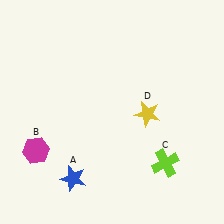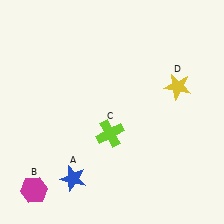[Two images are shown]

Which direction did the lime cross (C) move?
The lime cross (C) moved left.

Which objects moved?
The objects that moved are: the magenta hexagon (B), the lime cross (C), the yellow star (D).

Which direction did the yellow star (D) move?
The yellow star (D) moved right.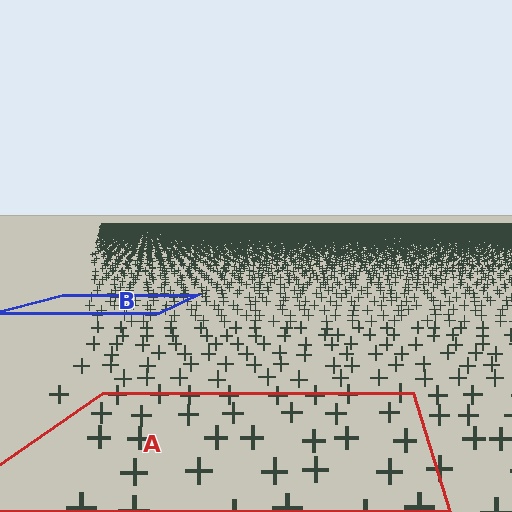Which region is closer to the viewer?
Region A is closer. The texture elements there are larger and more spread out.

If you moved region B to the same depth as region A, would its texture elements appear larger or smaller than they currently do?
They would appear larger. At a closer depth, the same texture elements are projected at a bigger on-screen size.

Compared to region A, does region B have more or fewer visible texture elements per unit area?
Region B has more texture elements per unit area — they are packed more densely because it is farther away.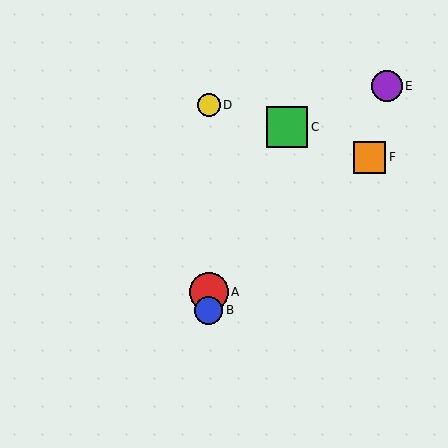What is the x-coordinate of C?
Object C is at x≈287.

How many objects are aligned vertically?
3 objects (A, B, D) are aligned vertically.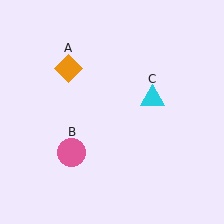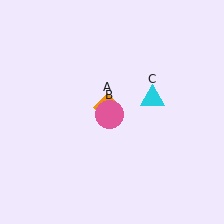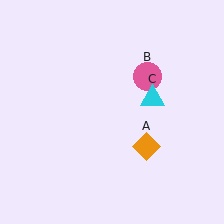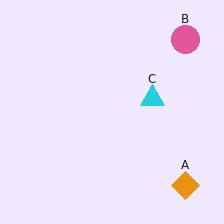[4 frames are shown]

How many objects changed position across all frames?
2 objects changed position: orange diamond (object A), pink circle (object B).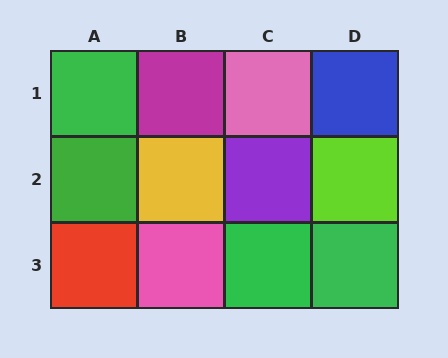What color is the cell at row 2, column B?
Yellow.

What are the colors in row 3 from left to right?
Red, pink, green, green.